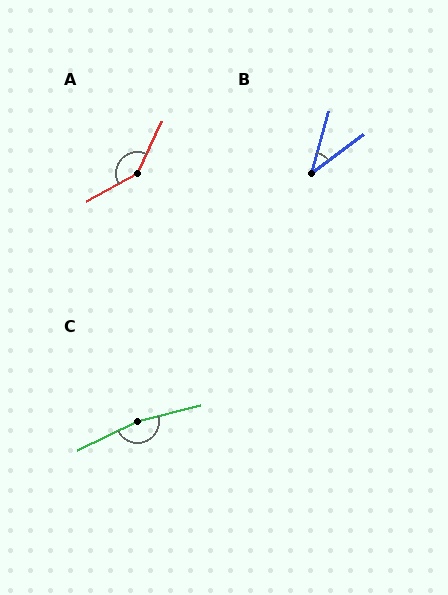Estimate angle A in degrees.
Approximately 144 degrees.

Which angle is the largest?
C, at approximately 168 degrees.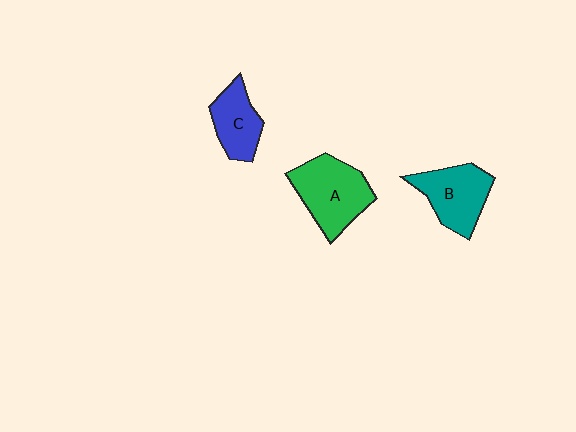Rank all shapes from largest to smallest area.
From largest to smallest: A (green), B (teal), C (blue).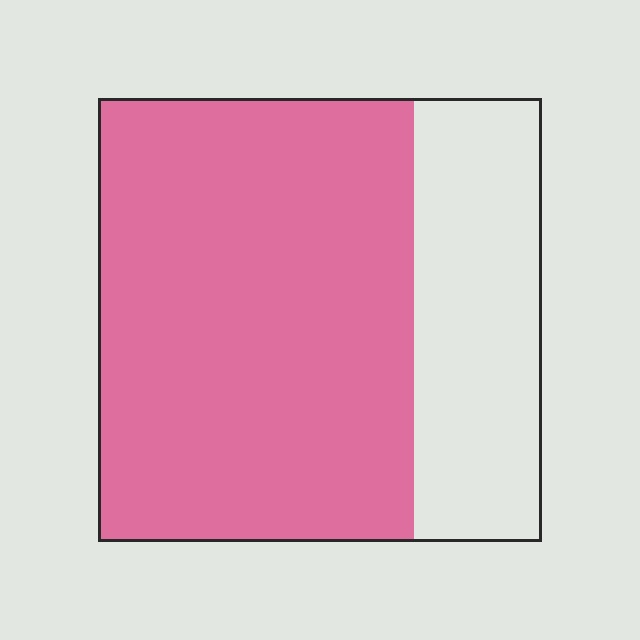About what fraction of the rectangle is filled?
About three quarters (3/4).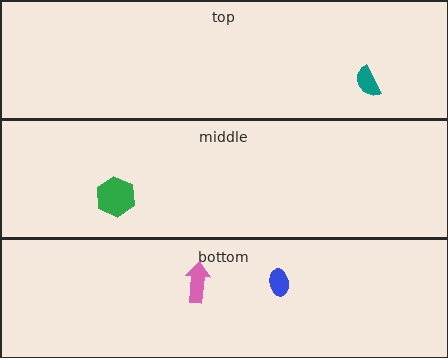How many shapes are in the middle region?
1.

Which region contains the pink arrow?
The bottom region.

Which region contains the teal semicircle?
The top region.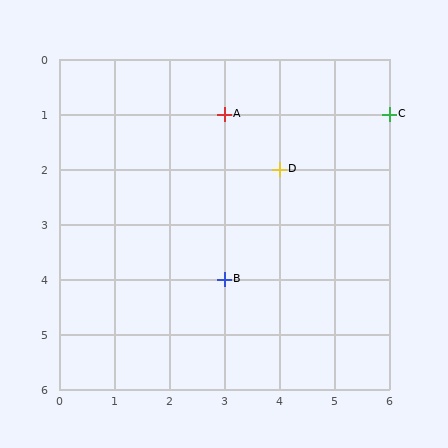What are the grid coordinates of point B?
Point B is at grid coordinates (3, 4).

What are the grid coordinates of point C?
Point C is at grid coordinates (6, 1).